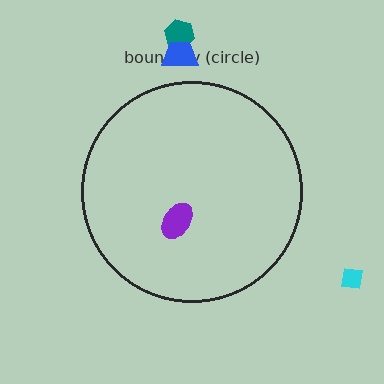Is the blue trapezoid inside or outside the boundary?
Outside.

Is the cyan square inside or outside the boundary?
Outside.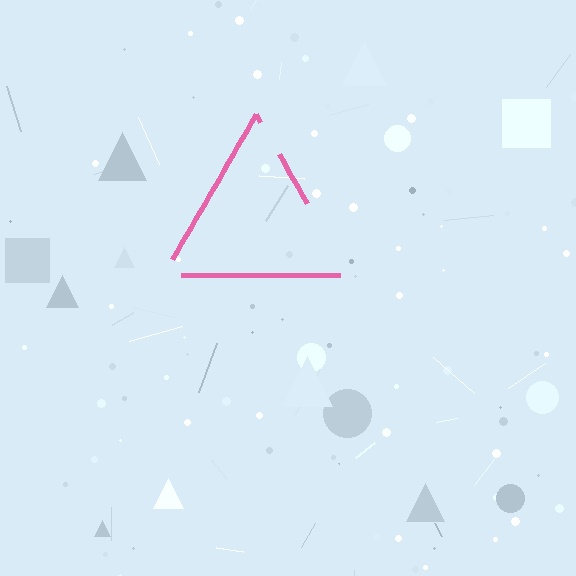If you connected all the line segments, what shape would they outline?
They would outline a triangle.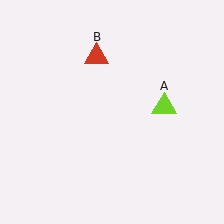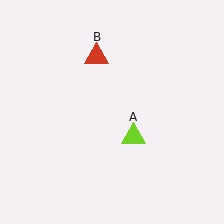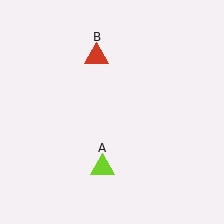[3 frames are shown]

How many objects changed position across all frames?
1 object changed position: lime triangle (object A).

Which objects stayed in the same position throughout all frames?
Red triangle (object B) remained stationary.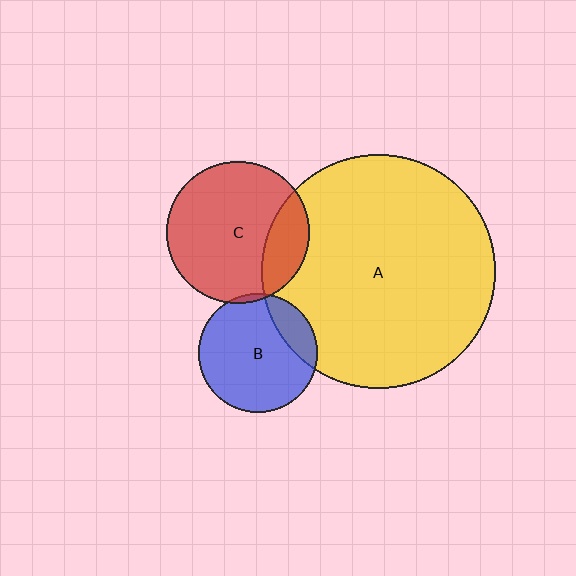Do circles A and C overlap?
Yes.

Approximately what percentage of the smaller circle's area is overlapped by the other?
Approximately 20%.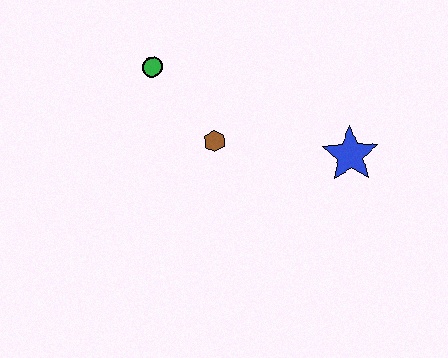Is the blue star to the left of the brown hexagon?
No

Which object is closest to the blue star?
The brown hexagon is closest to the blue star.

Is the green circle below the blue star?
No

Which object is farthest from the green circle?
The blue star is farthest from the green circle.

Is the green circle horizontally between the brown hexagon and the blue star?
No